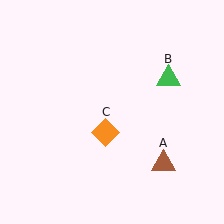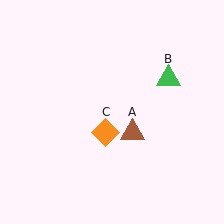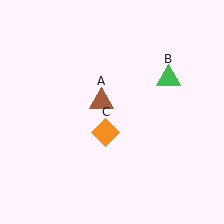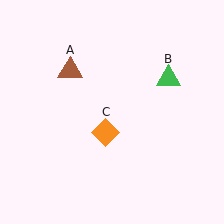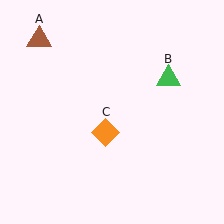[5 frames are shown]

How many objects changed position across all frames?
1 object changed position: brown triangle (object A).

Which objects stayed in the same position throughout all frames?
Green triangle (object B) and orange diamond (object C) remained stationary.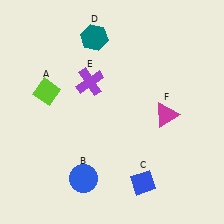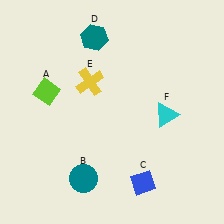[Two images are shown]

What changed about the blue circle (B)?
In Image 1, B is blue. In Image 2, it changed to teal.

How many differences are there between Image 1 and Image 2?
There are 3 differences between the two images.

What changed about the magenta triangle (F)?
In Image 1, F is magenta. In Image 2, it changed to cyan.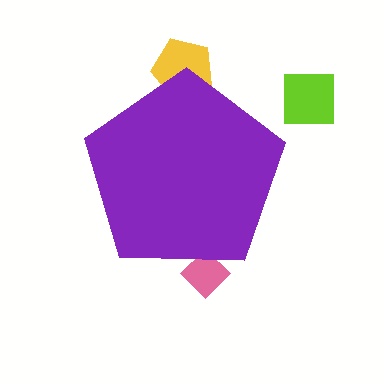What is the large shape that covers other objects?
A purple pentagon.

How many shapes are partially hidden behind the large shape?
2 shapes are partially hidden.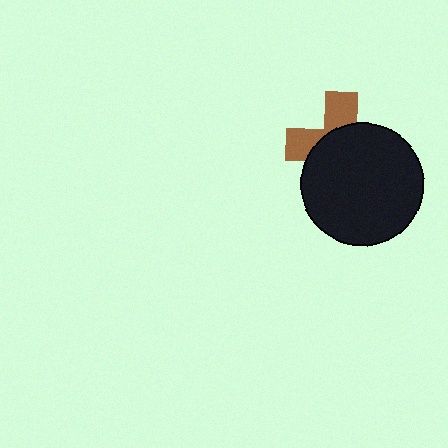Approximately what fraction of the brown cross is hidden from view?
Roughly 65% of the brown cross is hidden behind the black circle.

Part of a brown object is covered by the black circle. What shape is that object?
It is a cross.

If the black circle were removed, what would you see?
You would see the complete brown cross.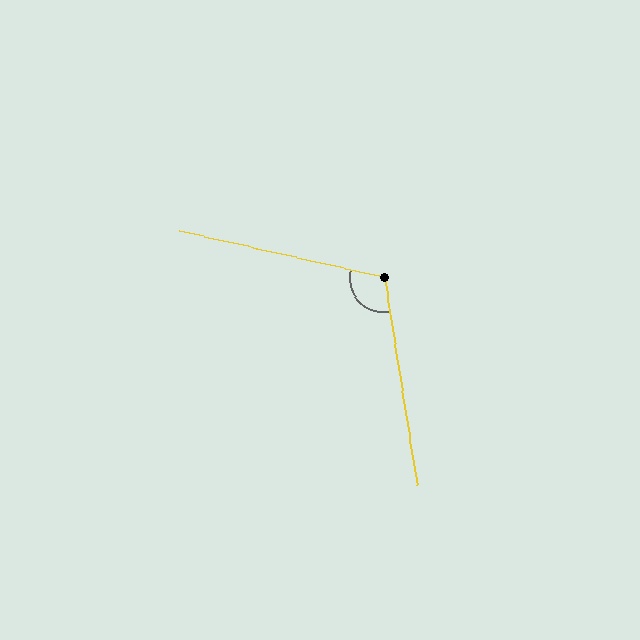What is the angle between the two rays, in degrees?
Approximately 112 degrees.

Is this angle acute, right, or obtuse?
It is obtuse.